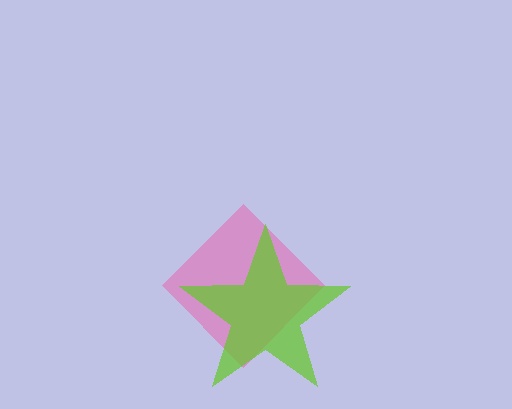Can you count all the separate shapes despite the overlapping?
Yes, there are 2 separate shapes.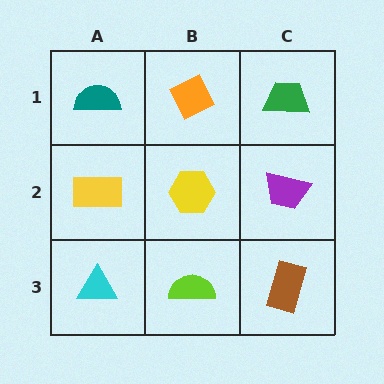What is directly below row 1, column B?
A yellow hexagon.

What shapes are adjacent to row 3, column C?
A purple trapezoid (row 2, column C), a lime semicircle (row 3, column B).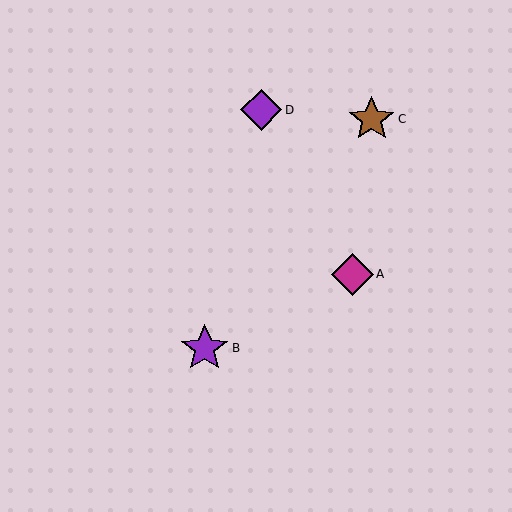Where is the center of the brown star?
The center of the brown star is at (372, 119).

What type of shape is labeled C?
Shape C is a brown star.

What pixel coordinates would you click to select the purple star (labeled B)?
Click at (205, 348) to select the purple star B.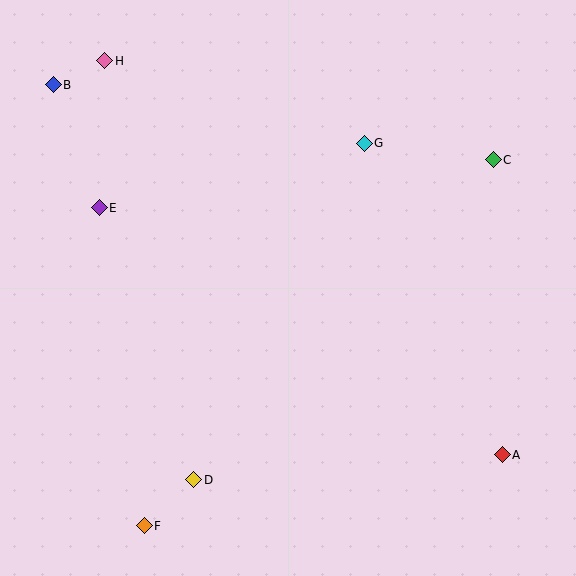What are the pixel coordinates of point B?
Point B is at (53, 85).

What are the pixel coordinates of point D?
Point D is at (194, 480).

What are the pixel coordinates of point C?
Point C is at (493, 160).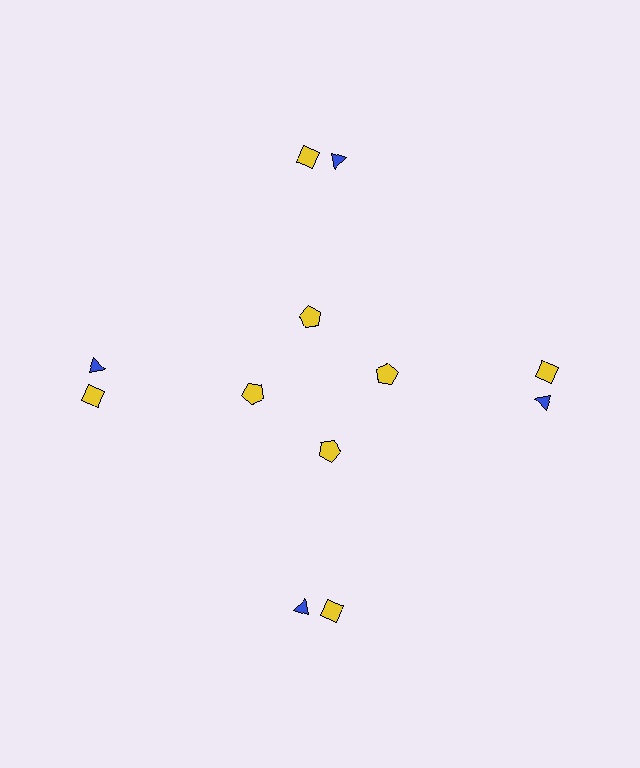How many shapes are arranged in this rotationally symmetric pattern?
There are 12 shapes, arranged in 4 groups of 3.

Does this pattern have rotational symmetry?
Yes, this pattern has 4-fold rotational symmetry. It looks the same after rotating 90 degrees around the center.